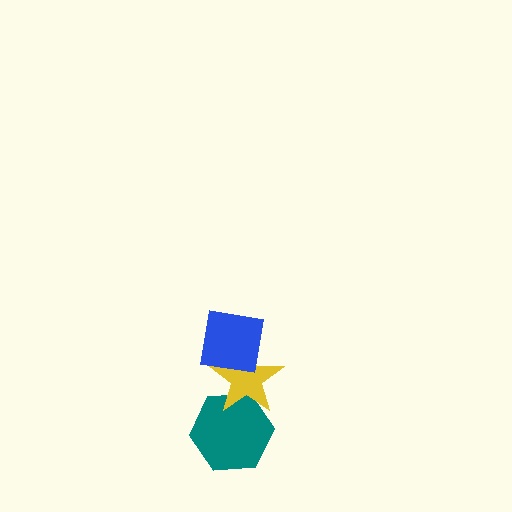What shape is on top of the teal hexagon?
The yellow star is on top of the teal hexagon.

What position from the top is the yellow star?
The yellow star is 2nd from the top.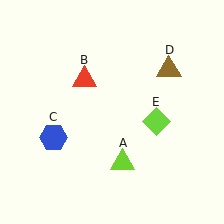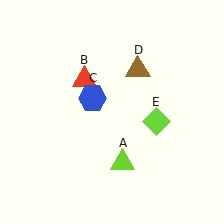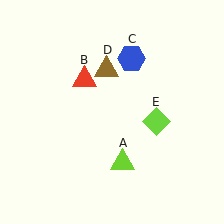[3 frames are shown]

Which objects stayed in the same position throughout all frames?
Lime triangle (object A) and red triangle (object B) and lime diamond (object E) remained stationary.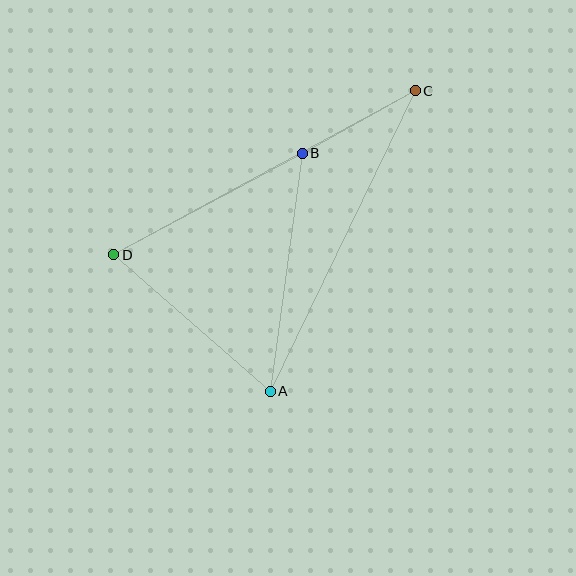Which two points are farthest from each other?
Points C and D are farthest from each other.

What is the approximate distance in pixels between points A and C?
The distance between A and C is approximately 334 pixels.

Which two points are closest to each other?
Points B and C are closest to each other.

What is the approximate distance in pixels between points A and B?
The distance between A and B is approximately 240 pixels.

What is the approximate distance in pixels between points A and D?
The distance between A and D is approximately 208 pixels.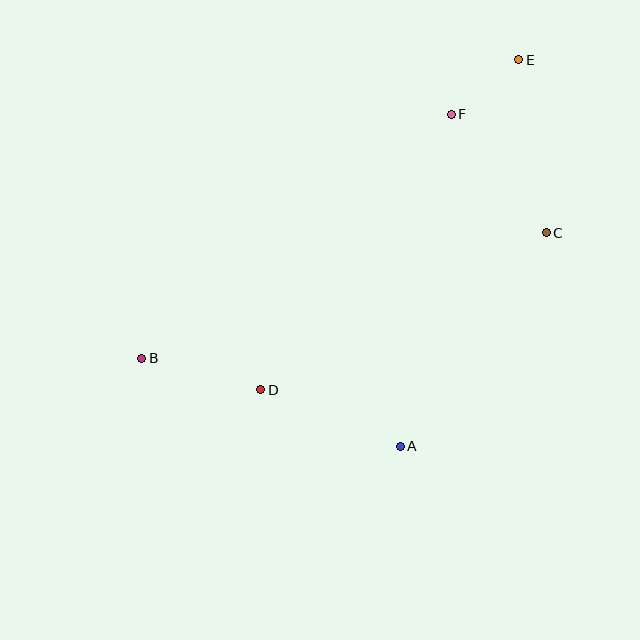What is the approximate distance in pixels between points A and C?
The distance between A and C is approximately 259 pixels.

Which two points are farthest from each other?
Points B and E are farthest from each other.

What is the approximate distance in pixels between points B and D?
The distance between B and D is approximately 123 pixels.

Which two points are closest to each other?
Points E and F are closest to each other.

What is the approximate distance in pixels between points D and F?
The distance between D and F is approximately 335 pixels.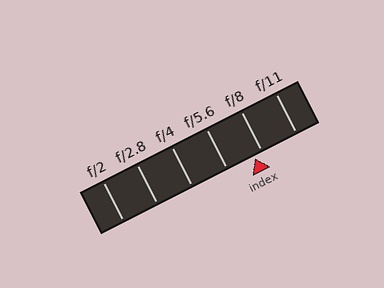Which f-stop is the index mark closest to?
The index mark is closest to f/8.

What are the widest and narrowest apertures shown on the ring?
The widest aperture shown is f/2 and the narrowest is f/11.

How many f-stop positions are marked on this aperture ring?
There are 6 f-stop positions marked.